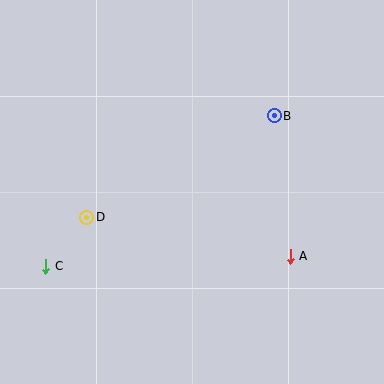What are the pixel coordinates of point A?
Point A is at (290, 256).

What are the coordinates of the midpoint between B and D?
The midpoint between B and D is at (181, 167).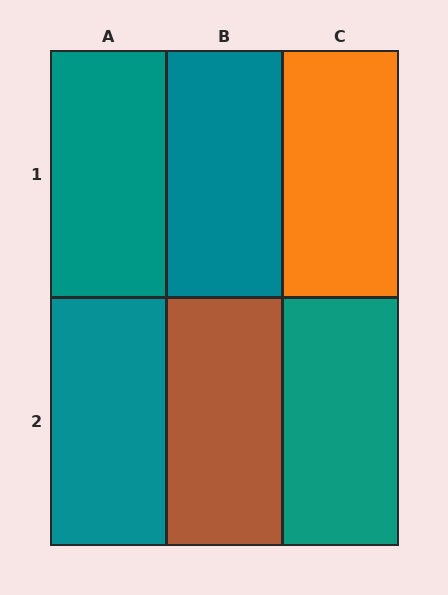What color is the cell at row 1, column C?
Orange.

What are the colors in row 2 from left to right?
Teal, brown, teal.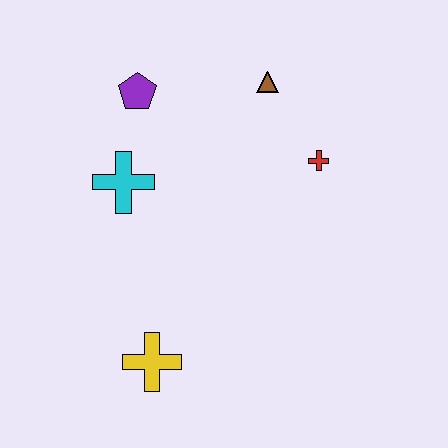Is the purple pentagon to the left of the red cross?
Yes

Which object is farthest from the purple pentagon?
The yellow cross is farthest from the purple pentagon.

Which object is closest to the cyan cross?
The purple pentagon is closest to the cyan cross.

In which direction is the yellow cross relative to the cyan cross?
The yellow cross is below the cyan cross.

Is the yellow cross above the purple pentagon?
No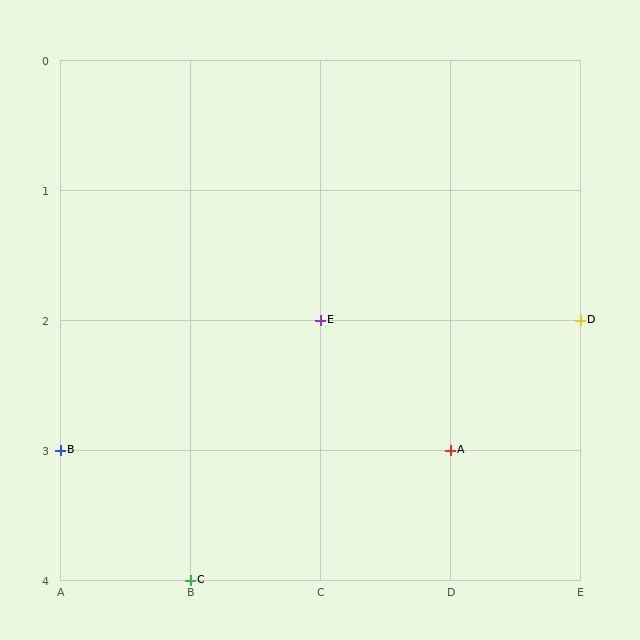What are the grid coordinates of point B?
Point B is at grid coordinates (A, 3).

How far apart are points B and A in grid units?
Points B and A are 3 columns apart.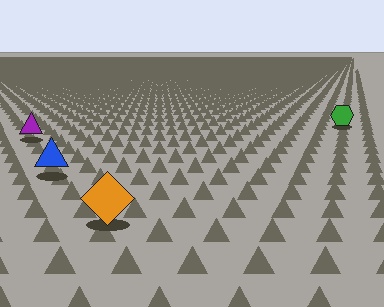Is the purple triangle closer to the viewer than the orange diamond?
No. The orange diamond is closer — you can tell from the texture gradient: the ground texture is coarser near it.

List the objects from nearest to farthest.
From nearest to farthest: the orange diamond, the blue triangle, the purple triangle, the green hexagon.